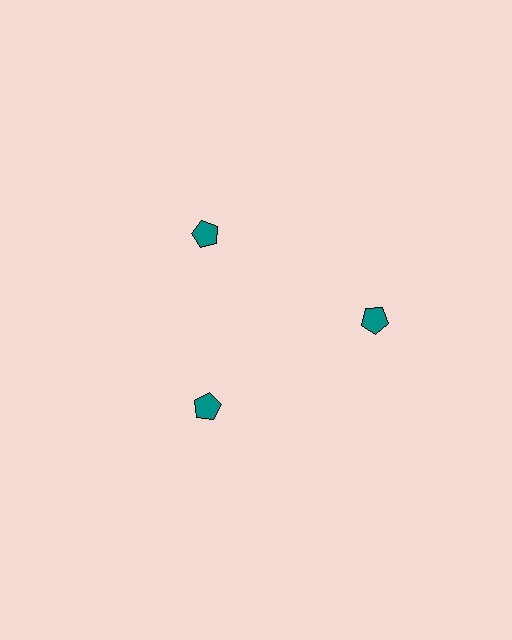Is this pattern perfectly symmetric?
No. The 3 teal pentagons are arranged in a ring, but one element near the 3 o'clock position is pushed outward from the center, breaking the 3-fold rotational symmetry.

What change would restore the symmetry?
The symmetry would be restored by moving it inward, back onto the ring so that all 3 pentagons sit at equal angles and equal distance from the center.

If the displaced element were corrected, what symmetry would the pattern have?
It would have 3-fold rotational symmetry — the pattern would map onto itself every 120 degrees.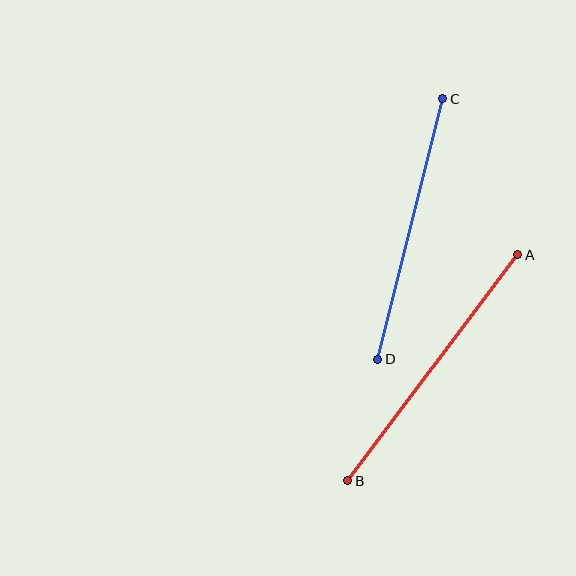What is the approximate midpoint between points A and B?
The midpoint is at approximately (433, 368) pixels.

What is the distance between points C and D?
The distance is approximately 268 pixels.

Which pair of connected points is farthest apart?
Points A and B are farthest apart.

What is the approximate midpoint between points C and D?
The midpoint is at approximately (410, 229) pixels.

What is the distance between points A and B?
The distance is approximately 283 pixels.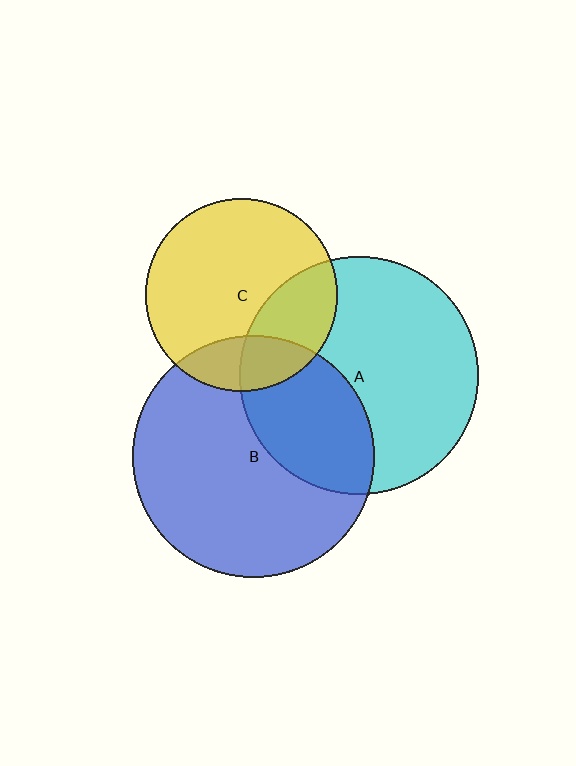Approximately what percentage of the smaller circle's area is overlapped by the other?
Approximately 30%.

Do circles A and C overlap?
Yes.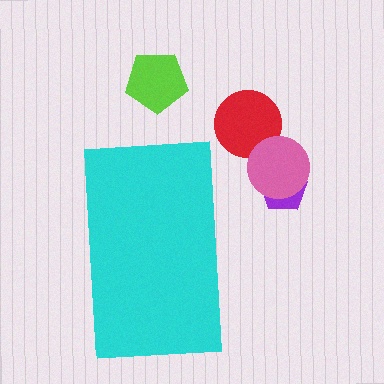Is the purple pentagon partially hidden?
No, the purple pentagon is fully visible.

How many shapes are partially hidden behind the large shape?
0 shapes are partially hidden.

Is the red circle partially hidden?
No, the red circle is fully visible.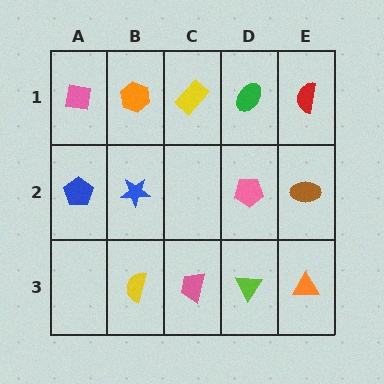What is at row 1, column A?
A pink square.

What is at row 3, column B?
A yellow semicircle.